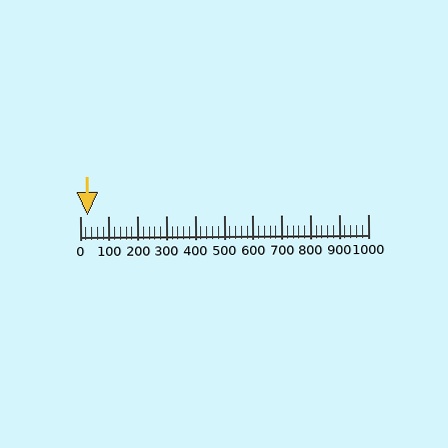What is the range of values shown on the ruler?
The ruler shows values from 0 to 1000.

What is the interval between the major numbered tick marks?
The major tick marks are spaced 100 units apart.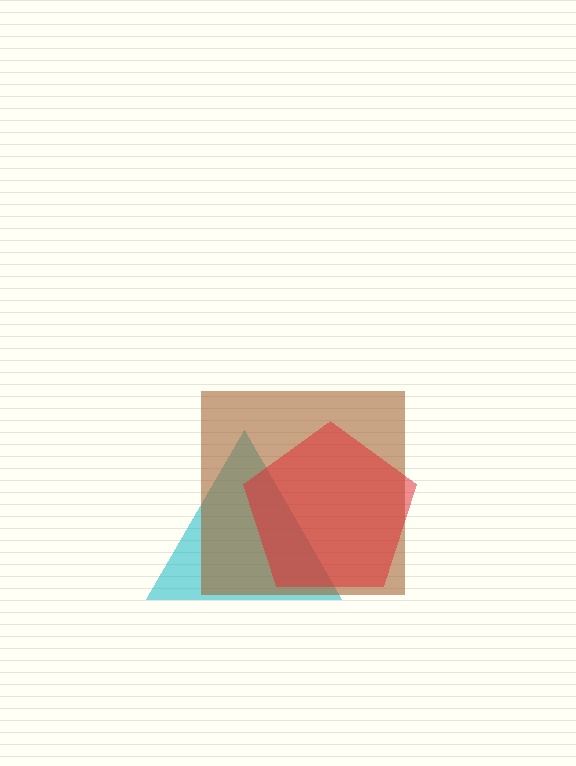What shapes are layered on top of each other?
The layered shapes are: a cyan triangle, a brown square, a red pentagon.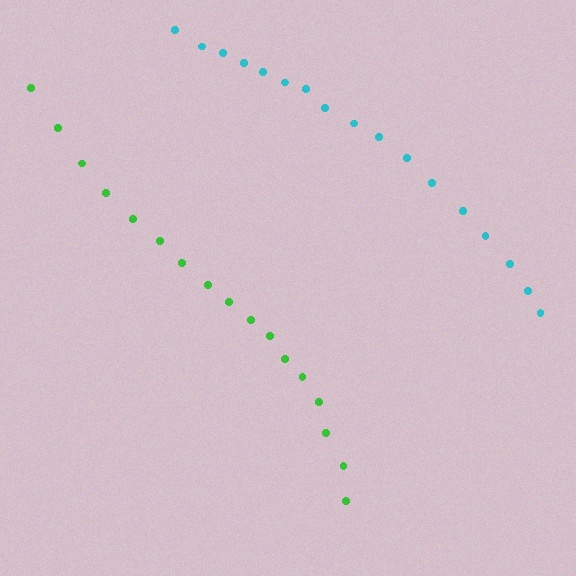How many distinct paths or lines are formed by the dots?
There are 2 distinct paths.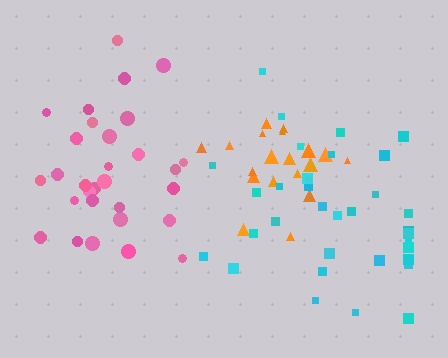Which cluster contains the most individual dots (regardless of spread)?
Cyan (35).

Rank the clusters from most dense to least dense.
orange, pink, cyan.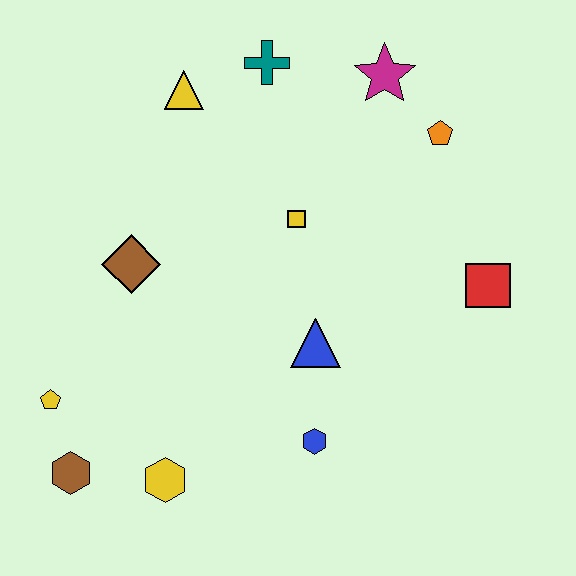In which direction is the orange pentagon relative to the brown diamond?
The orange pentagon is to the right of the brown diamond.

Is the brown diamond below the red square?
No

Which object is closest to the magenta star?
The orange pentagon is closest to the magenta star.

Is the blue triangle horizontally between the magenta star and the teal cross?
Yes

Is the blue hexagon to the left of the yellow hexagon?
No